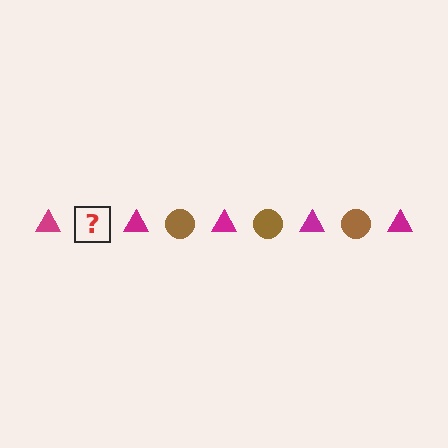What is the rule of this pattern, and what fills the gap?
The rule is that the pattern alternates between magenta triangle and brown circle. The gap should be filled with a brown circle.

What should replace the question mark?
The question mark should be replaced with a brown circle.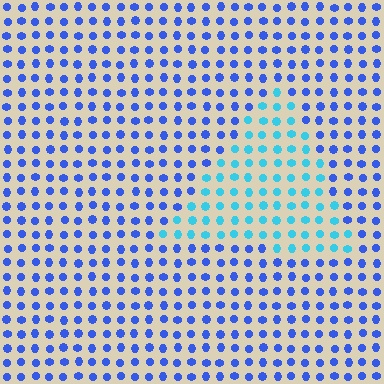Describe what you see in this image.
The image is filled with small blue elements in a uniform arrangement. A triangle-shaped region is visible where the elements are tinted to a slightly different hue, forming a subtle color boundary.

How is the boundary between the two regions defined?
The boundary is defined purely by a slight shift in hue (about 39 degrees). Spacing, size, and orientation are identical on both sides.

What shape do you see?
I see a triangle.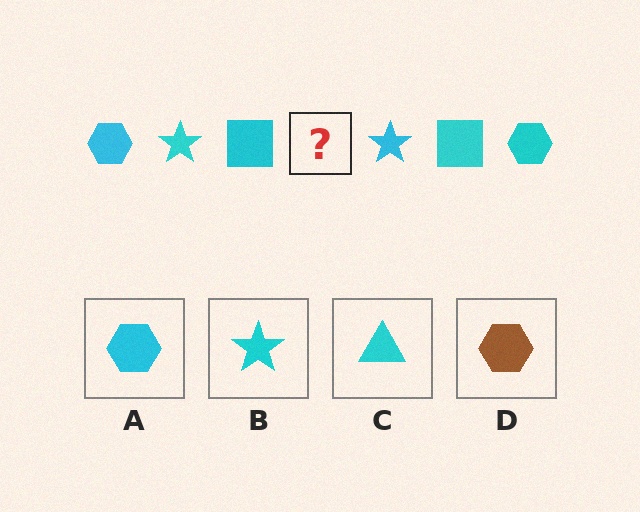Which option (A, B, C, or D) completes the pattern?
A.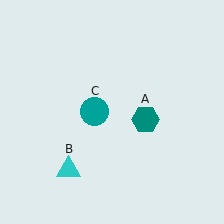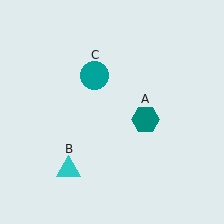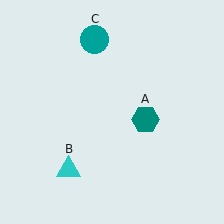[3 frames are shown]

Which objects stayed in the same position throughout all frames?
Teal hexagon (object A) and cyan triangle (object B) remained stationary.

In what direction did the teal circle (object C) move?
The teal circle (object C) moved up.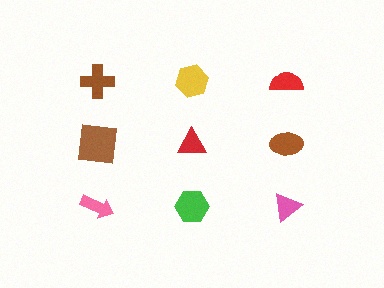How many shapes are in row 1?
3 shapes.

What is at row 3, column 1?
A pink arrow.